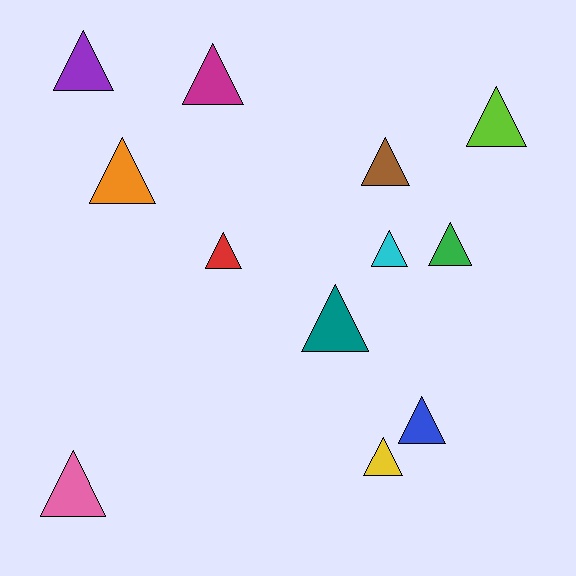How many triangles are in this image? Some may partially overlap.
There are 12 triangles.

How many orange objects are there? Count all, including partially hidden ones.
There is 1 orange object.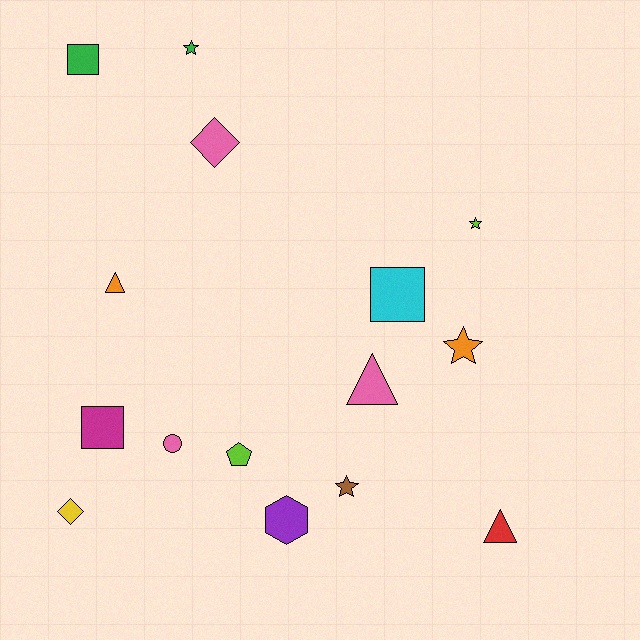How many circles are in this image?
There is 1 circle.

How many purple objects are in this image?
There is 1 purple object.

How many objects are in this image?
There are 15 objects.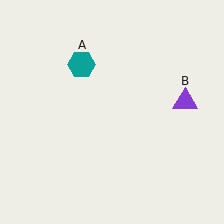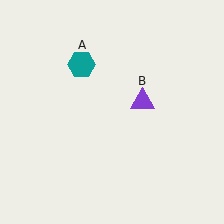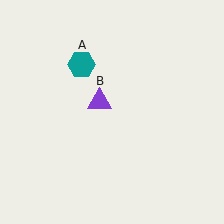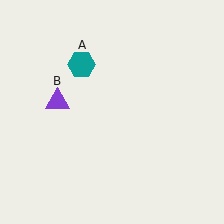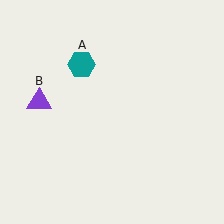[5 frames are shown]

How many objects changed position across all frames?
1 object changed position: purple triangle (object B).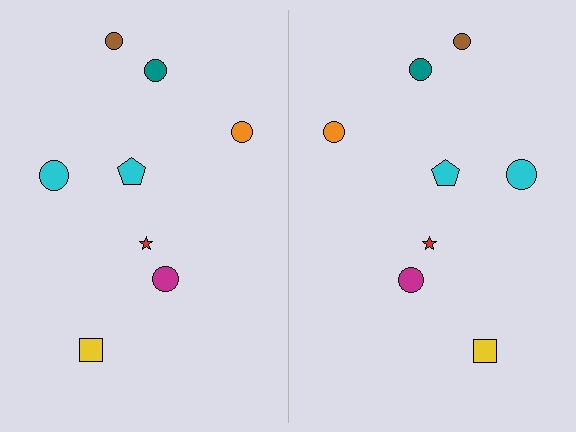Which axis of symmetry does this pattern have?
The pattern has a vertical axis of symmetry running through the center of the image.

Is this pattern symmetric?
Yes, this pattern has bilateral (reflection) symmetry.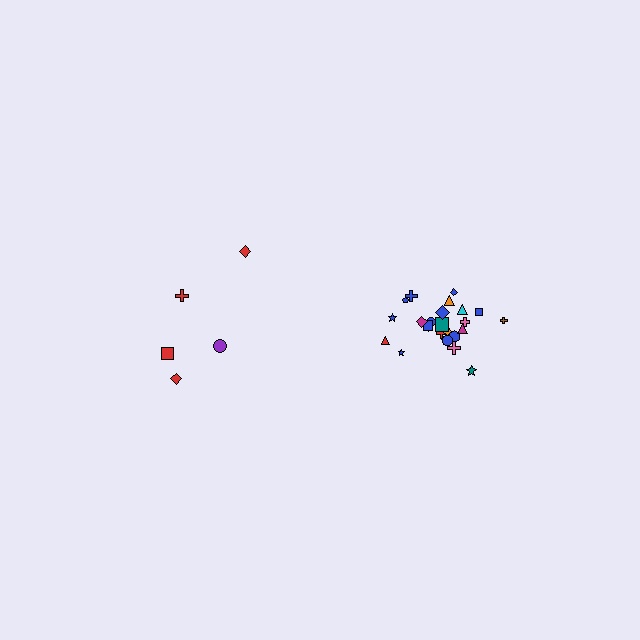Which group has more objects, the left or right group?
The right group.